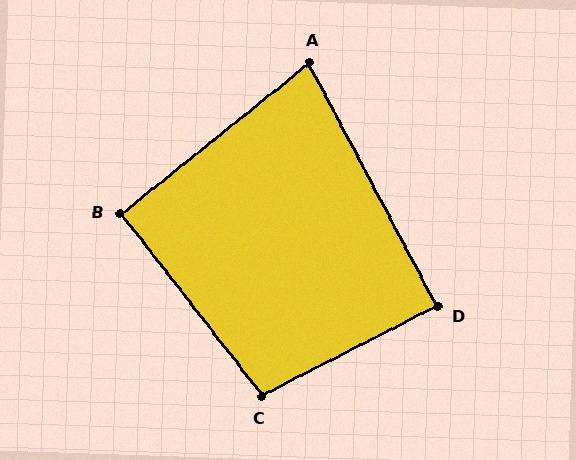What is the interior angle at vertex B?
Approximately 91 degrees (approximately right).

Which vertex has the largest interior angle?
C, at approximately 101 degrees.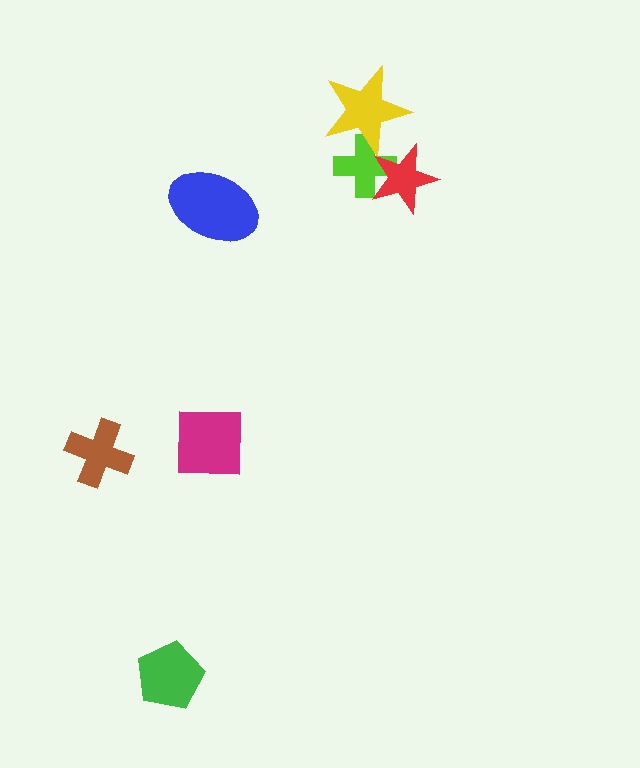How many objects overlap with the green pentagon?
0 objects overlap with the green pentagon.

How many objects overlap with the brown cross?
0 objects overlap with the brown cross.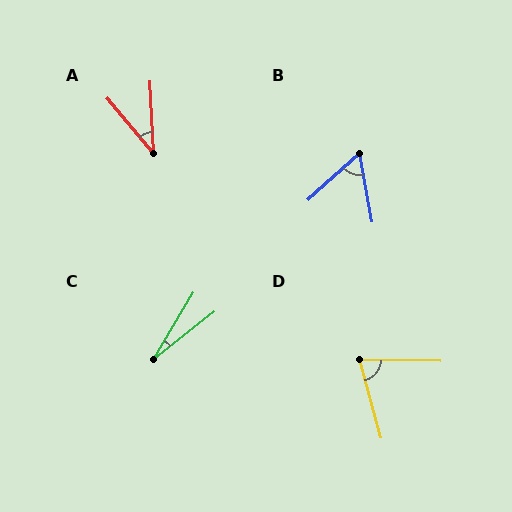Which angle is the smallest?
C, at approximately 20 degrees.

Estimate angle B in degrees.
Approximately 58 degrees.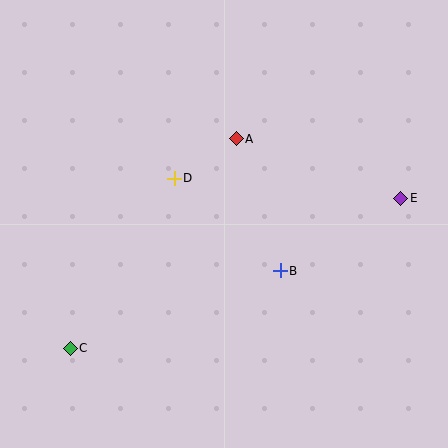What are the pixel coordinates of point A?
Point A is at (236, 139).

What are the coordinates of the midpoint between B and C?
The midpoint between B and C is at (175, 310).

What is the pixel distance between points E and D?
The distance between E and D is 227 pixels.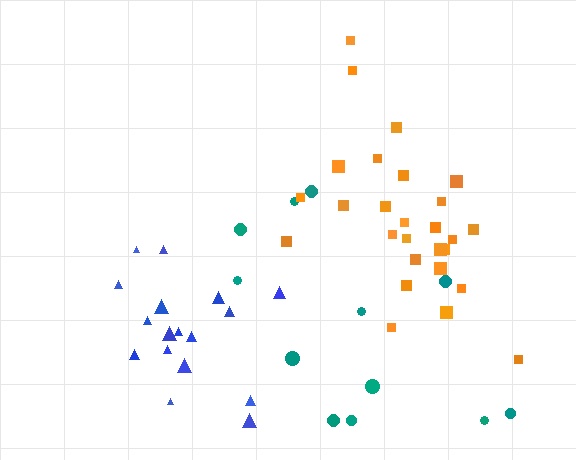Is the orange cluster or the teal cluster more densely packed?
Orange.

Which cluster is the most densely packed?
Blue.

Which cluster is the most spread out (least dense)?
Teal.